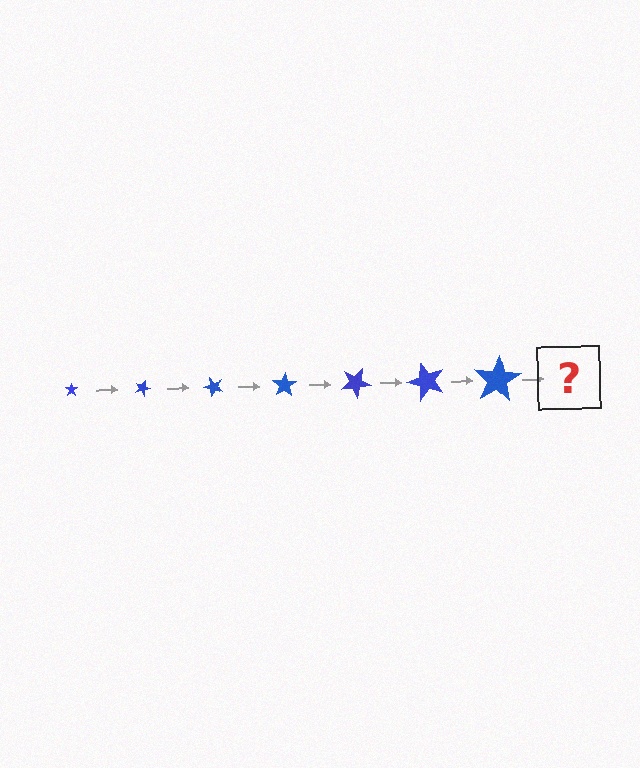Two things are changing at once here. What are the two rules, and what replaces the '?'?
The two rules are that the star grows larger each step and it rotates 25 degrees each step. The '?' should be a star, larger than the previous one and rotated 175 degrees from the start.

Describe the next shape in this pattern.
It should be a star, larger than the previous one and rotated 175 degrees from the start.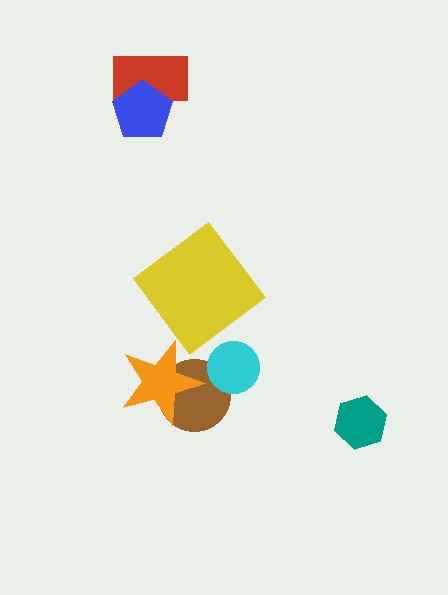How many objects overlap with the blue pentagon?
1 object overlaps with the blue pentagon.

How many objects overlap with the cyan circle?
1 object overlaps with the cyan circle.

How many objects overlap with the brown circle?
2 objects overlap with the brown circle.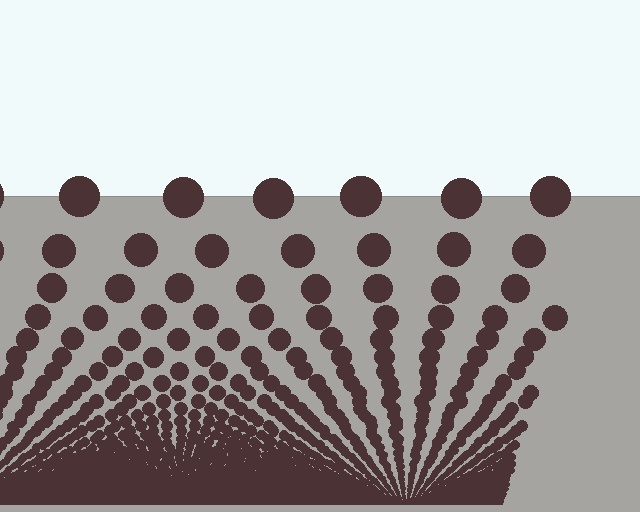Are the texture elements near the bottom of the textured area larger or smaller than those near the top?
Smaller. The gradient is inverted — elements near the bottom are smaller and denser.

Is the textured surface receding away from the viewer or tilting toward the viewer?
The surface appears to tilt toward the viewer. Texture elements get larger and sparser toward the top.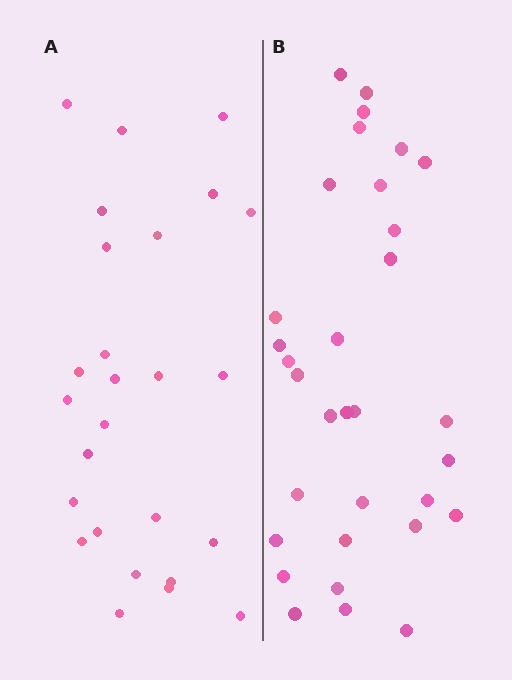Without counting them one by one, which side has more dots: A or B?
Region B (the right region) has more dots.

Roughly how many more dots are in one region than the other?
Region B has about 6 more dots than region A.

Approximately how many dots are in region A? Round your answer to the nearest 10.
About 30 dots. (The exact count is 26, which rounds to 30.)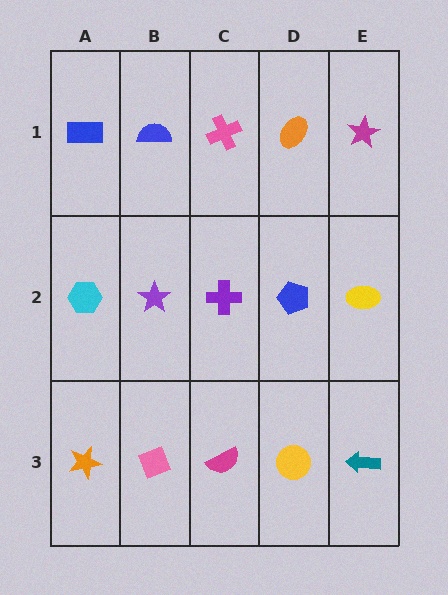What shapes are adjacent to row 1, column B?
A purple star (row 2, column B), a blue rectangle (row 1, column A), a pink cross (row 1, column C).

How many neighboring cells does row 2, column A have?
3.